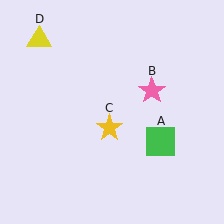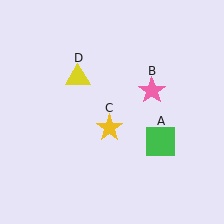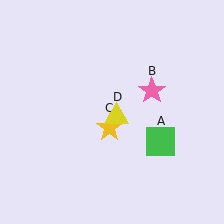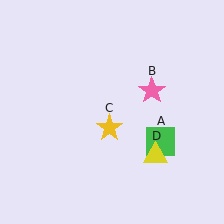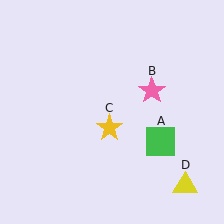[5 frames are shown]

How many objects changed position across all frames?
1 object changed position: yellow triangle (object D).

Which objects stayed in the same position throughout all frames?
Green square (object A) and pink star (object B) and yellow star (object C) remained stationary.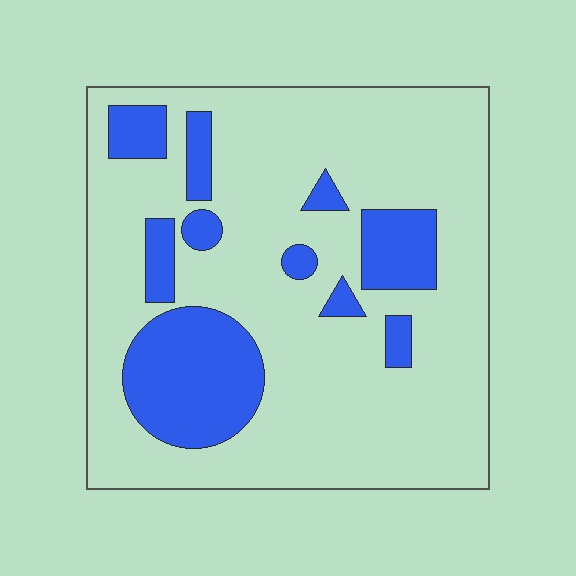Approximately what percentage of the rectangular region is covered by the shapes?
Approximately 20%.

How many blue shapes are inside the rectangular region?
10.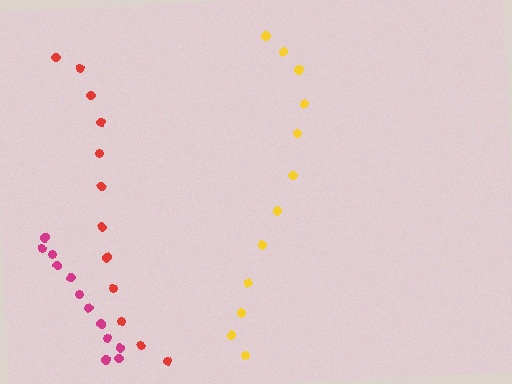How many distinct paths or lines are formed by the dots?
There are 3 distinct paths.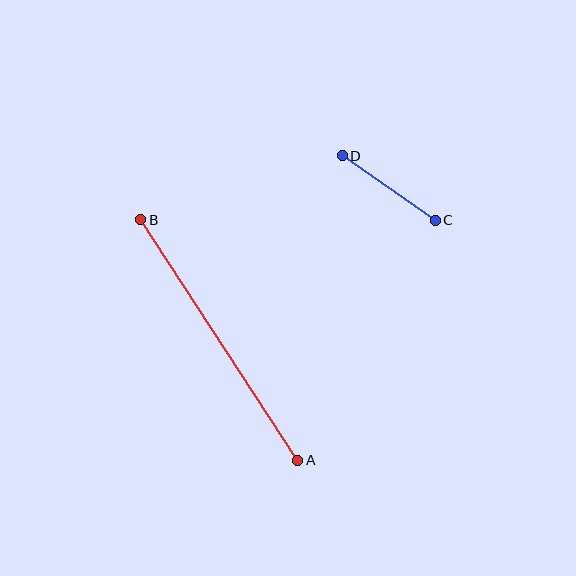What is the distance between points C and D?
The distance is approximately 113 pixels.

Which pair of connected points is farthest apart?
Points A and B are farthest apart.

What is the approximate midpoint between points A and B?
The midpoint is at approximately (219, 340) pixels.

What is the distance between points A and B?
The distance is approximately 287 pixels.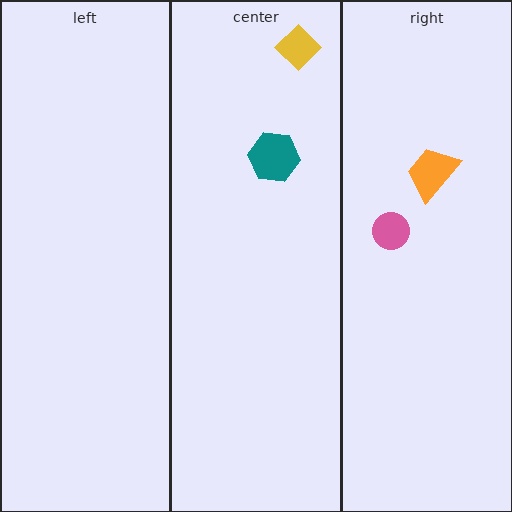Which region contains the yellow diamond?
The center region.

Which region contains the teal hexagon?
The center region.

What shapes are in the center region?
The teal hexagon, the yellow diamond.